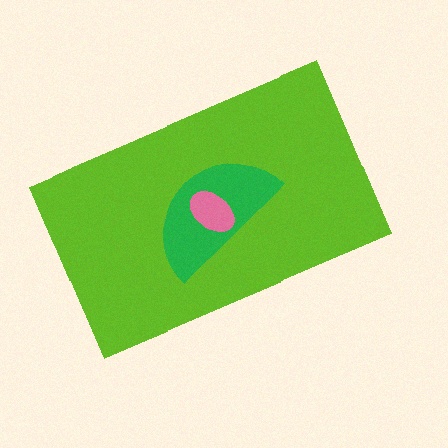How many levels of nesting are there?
3.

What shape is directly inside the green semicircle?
The pink ellipse.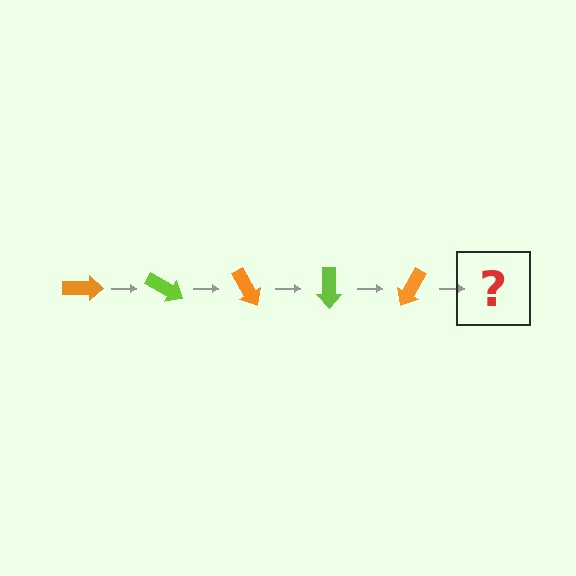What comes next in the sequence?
The next element should be a lime arrow, rotated 150 degrees from the start.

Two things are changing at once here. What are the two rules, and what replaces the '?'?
The two rules are that it rotates 30 degrees each step and the color cycles through orange and lime. The '?' should be a lime arrow, rotated 150 degrees from the start.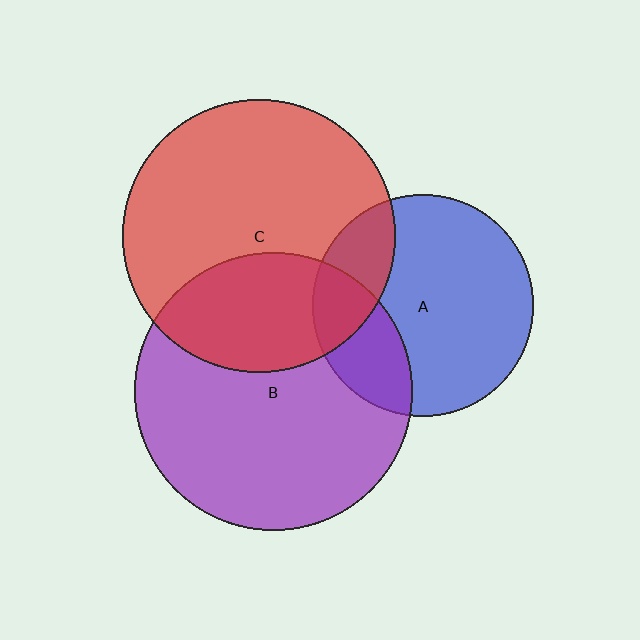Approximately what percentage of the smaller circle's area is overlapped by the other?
Approximately 20%.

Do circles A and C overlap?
Yes.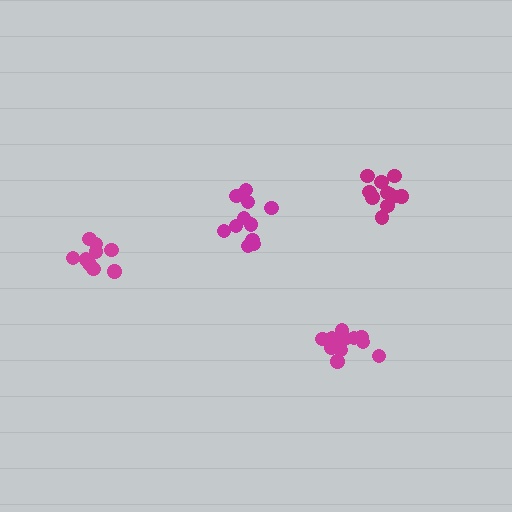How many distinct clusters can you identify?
There are 4 distinct clusters.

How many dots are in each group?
Group 1: 11 dots, Group 2: 12 dots, Group 3: 12 dots, Group 4: 9 dots (44 total).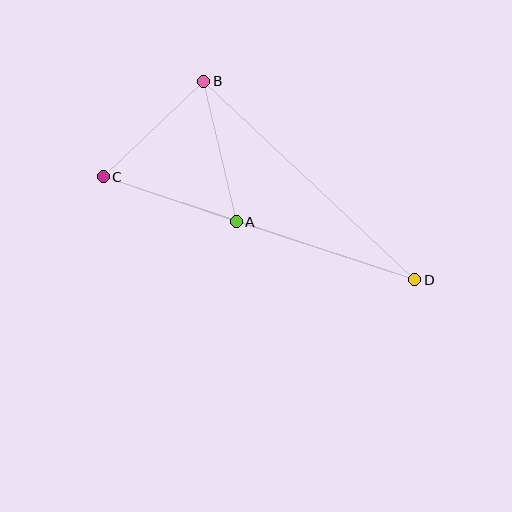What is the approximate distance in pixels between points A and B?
The distance between A and B is approximately 145 pixels.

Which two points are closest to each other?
Points B and C are closest to each other.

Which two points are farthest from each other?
Points C and D are farthest from each other.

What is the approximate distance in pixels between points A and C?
The distance between A and C is approximately 141 pixels.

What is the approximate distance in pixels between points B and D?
The distance between B and D is approximately 290 pixels.